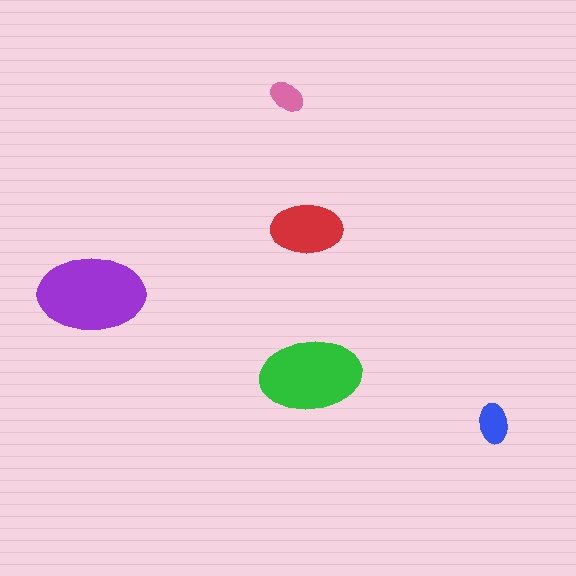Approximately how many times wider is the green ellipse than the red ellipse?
About 1.5 times wider.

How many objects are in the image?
There are 5 objects in the image.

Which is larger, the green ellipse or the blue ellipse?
The green one.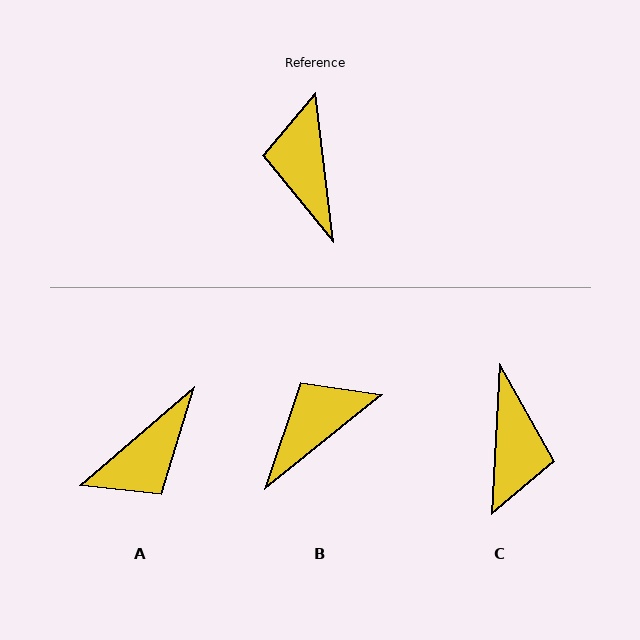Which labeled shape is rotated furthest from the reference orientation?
C, about 170 degrees away.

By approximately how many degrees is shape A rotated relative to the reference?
Approximately 124 degrees counter-clockwise.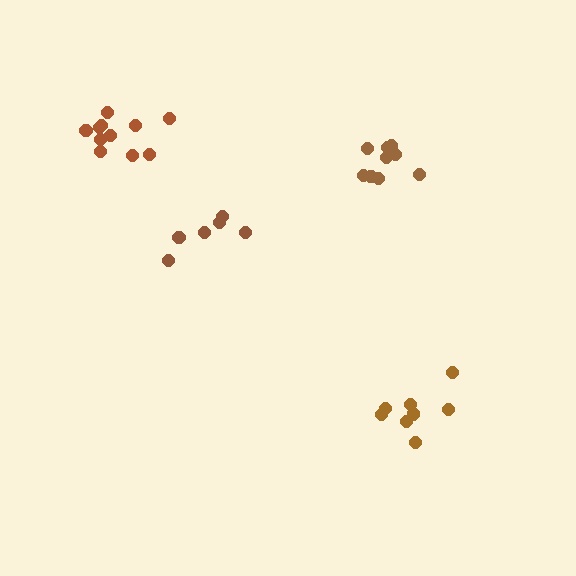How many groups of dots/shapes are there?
There are 4 groups.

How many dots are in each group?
Group 1: 6 dots, Group 2: 9 dots, Group 3: 11 dots, Group 4: 8 dots (34 total).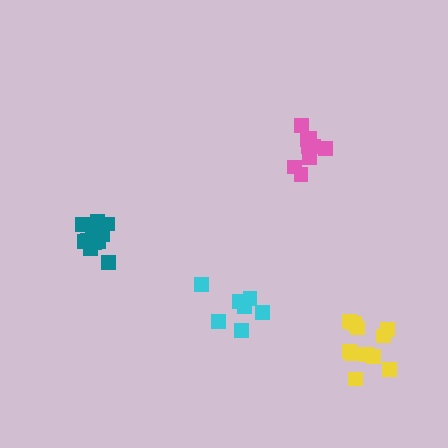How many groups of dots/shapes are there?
There are 4 groups.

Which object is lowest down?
The yellow cluster is bottommost.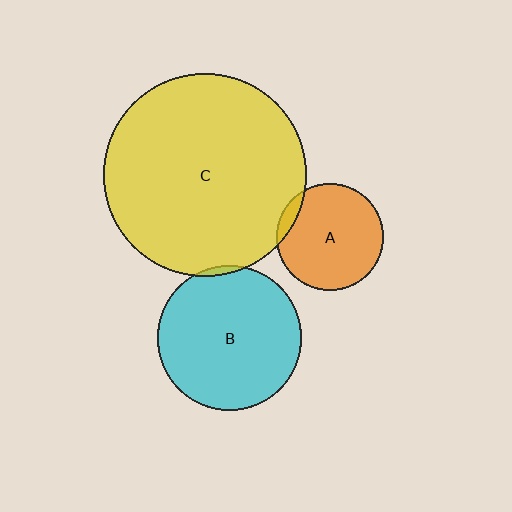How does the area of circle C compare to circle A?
Approximately 3.6 times.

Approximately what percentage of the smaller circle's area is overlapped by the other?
Approximately 5%.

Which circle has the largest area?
Circle C (yellow).